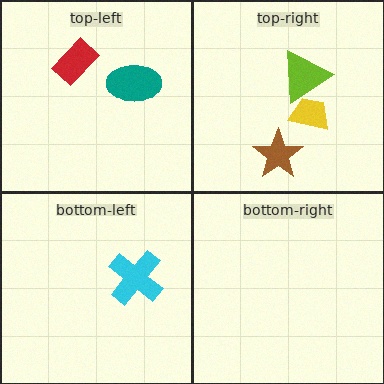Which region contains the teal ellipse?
The top-left region.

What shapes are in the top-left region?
The red rectangle, the teal ellipse.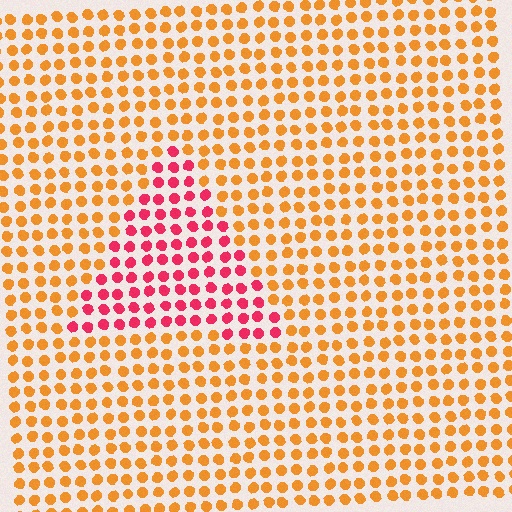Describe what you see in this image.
The image is filled with small orange elements in a uniform arrangement. A triangle-shaped region is visible where the elements are tinted to a slightly different hue, forming a subtle color boundary.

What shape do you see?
I see a triangle.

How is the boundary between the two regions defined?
The boundary is defined purely by a slight shift in hue (about 49 degrees). Spacing, size, and orientation are identical on both sides.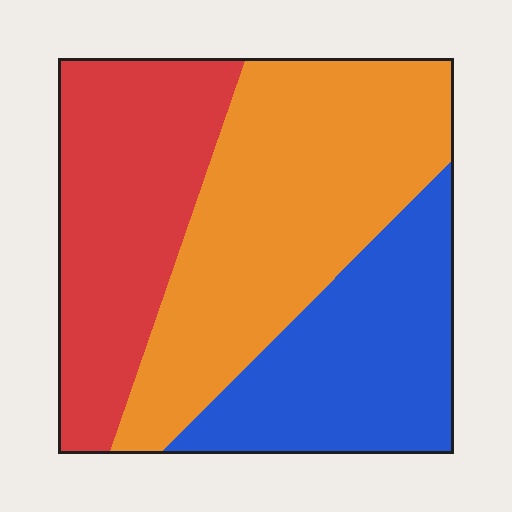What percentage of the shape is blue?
Blue covers around 30% of the shape.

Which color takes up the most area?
Orange, at roughly 40%.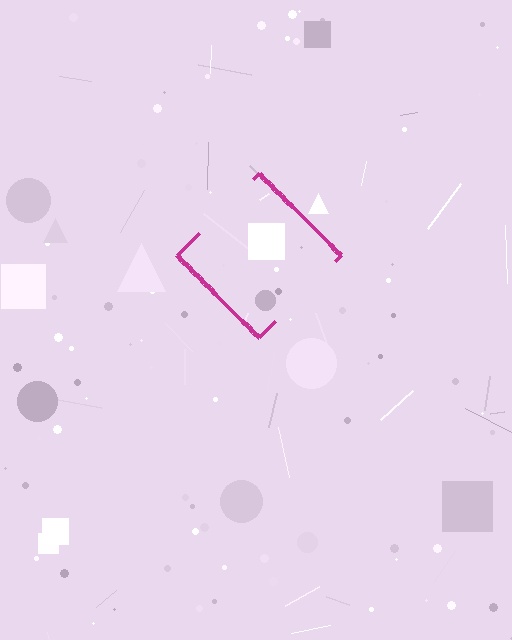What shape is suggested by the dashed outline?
The dashed outline suggests a diamond.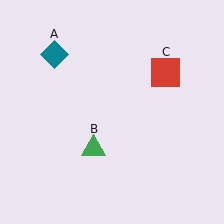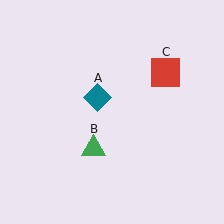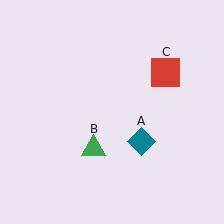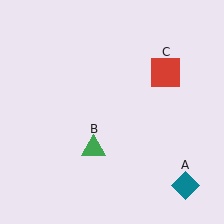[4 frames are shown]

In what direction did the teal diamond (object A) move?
The teal diamond (object A) moved down and to the right.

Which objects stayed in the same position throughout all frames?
Green triangle (object B) and red square (object C) remained stationary.